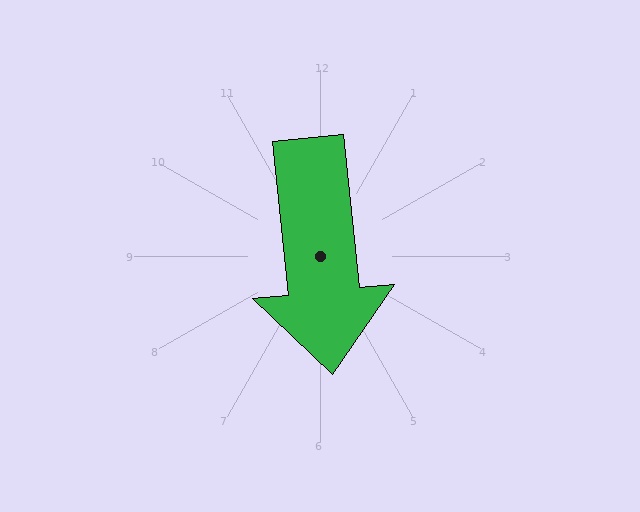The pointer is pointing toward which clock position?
Roughly 6 o'clock.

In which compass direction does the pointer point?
South.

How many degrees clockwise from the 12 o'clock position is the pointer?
Approximately 174 degrees.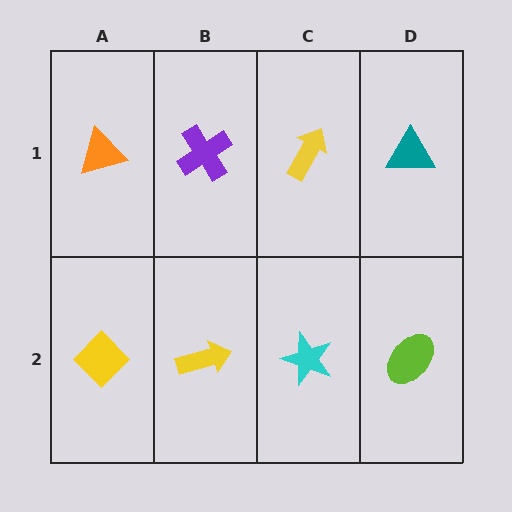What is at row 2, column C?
A cyan star.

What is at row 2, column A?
A yellow diamond.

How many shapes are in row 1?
4 shapes.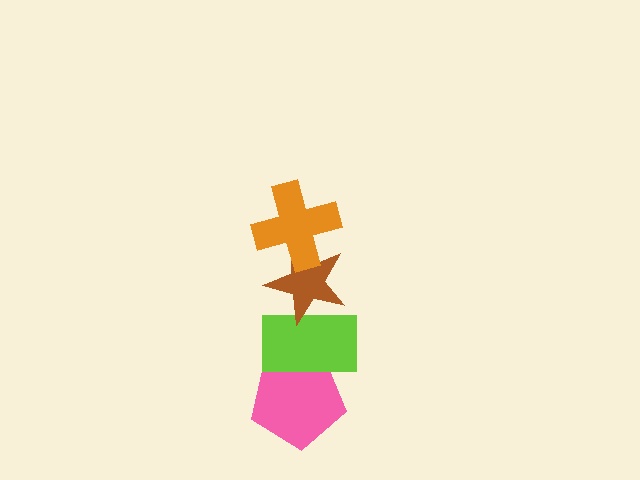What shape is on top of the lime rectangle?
The brown star is on top of the lime rectangle.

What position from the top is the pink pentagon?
The pink pentagon is 4th from the top.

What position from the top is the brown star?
The brown star is 2nd from the top.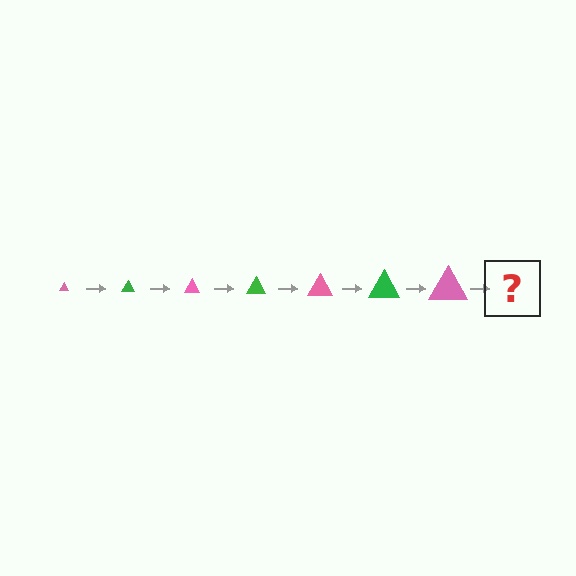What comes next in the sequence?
The next element should be a green triangle, larger than the previous one.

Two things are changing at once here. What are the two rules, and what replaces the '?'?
The two rules are that the triangle grows larger each step and the color cycles through pink and green. The '?' should be a green triangle, larger than the previous one.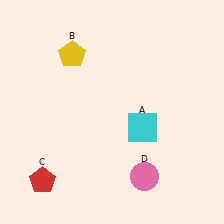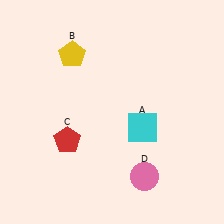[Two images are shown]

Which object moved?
The red pentagon (C) moved up.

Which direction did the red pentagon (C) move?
The red pentagon (C) moved up.